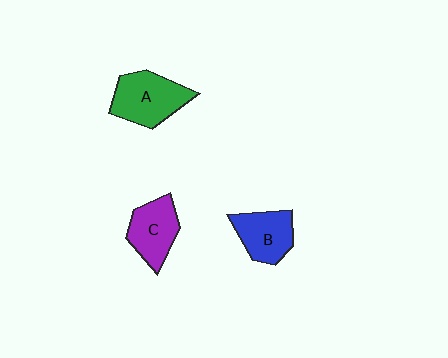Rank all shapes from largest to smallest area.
From largest to smallest: A (green), C (purple), B (blue).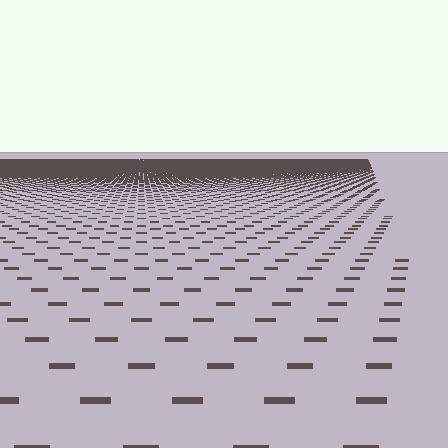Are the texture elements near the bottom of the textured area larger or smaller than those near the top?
Larger. Near the bottom, elements are closer to the viewer and appear at a bigger on-screen size.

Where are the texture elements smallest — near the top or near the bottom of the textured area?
Near the top.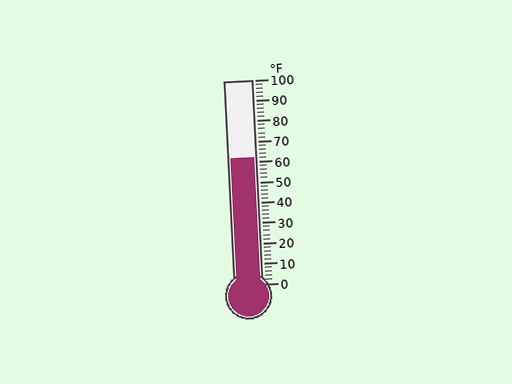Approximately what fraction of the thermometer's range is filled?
The thermometer is filled to approximately 60% of its range.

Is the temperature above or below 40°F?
The temperature is above 40°F.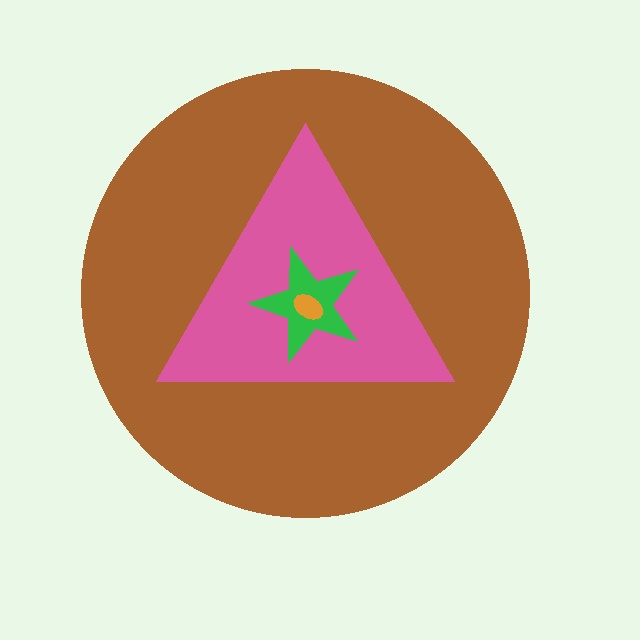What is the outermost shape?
The brown circle.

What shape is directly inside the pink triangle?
The green star.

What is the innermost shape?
The orange ellipse.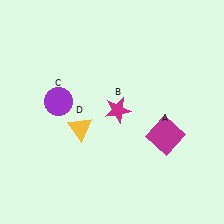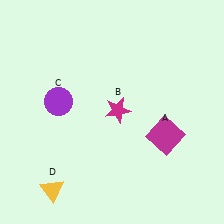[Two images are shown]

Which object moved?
The yellow triangle (D) moved down.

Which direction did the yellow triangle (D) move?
The yellow triangle (D) moved down.